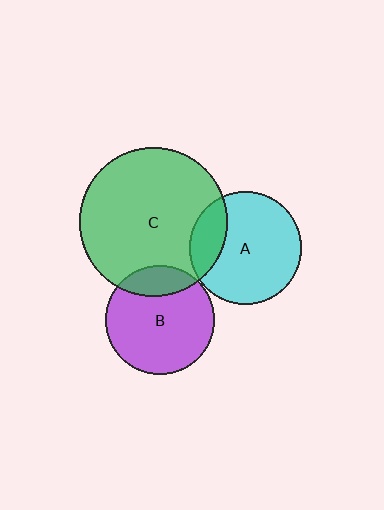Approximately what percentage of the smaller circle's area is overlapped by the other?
Approximately 20%.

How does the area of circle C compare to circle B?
Approximately 1.8 times.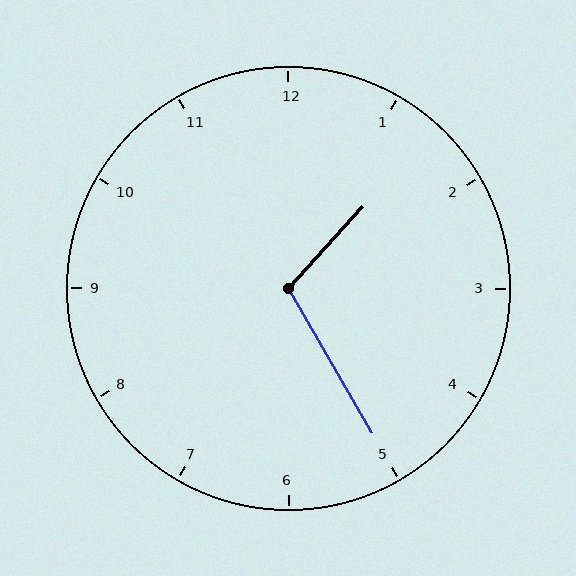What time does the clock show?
1:25.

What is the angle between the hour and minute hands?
Approximately 108 degrees.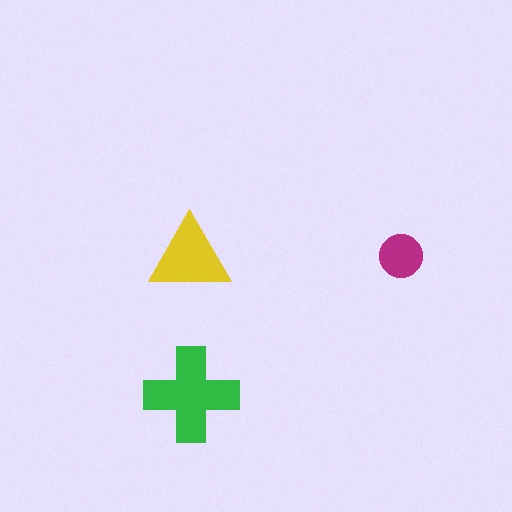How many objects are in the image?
There are 3 objects in the image.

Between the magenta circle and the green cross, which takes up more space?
The green cross.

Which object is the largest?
The green cross.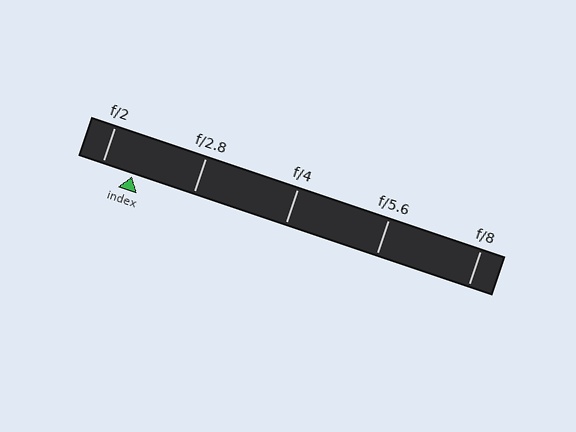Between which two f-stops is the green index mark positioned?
The index mark is between f/2 and f/2.8.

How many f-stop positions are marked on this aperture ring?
There are 5 f-stop positions marked.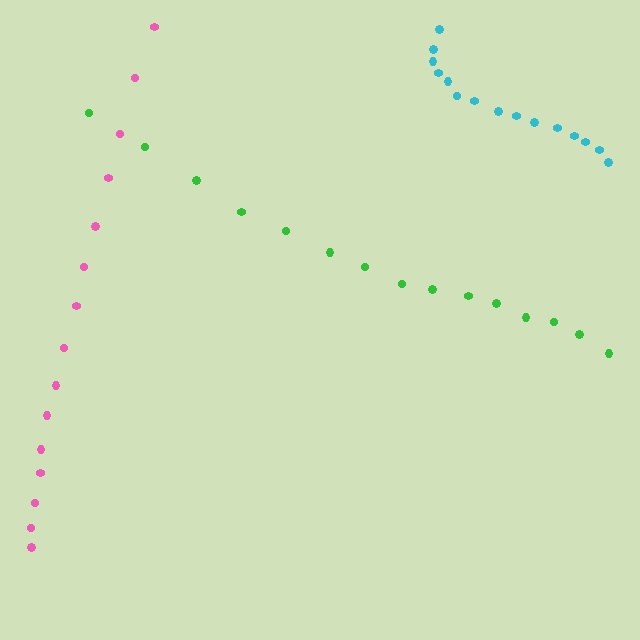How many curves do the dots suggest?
There are 3 distinct paths.